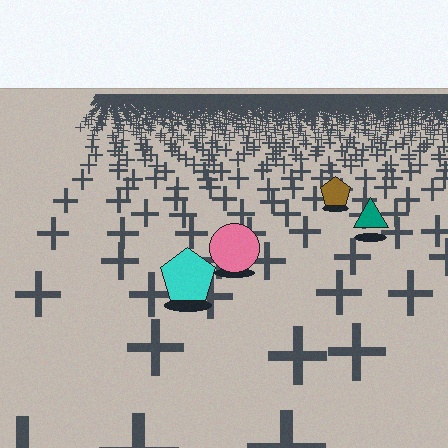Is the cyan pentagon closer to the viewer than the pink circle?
Yes. The cyan pentagon is closer — you can tell from the texture gradient: the ground texture is coarser near it.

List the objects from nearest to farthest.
From nearest to farthest: the cyan pentagon, the pink circle, the teal triangle, the brown pentagon.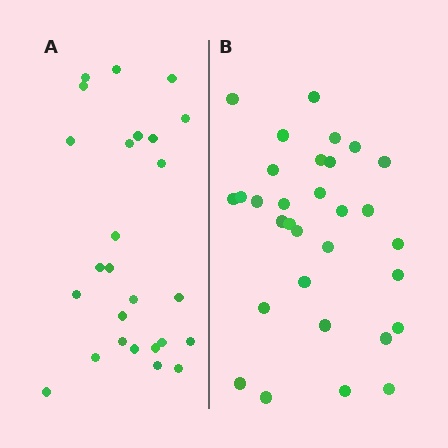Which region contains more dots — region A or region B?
Region B (the right region) has more dots.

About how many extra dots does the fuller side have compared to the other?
Region B has about 5 more dots than region A.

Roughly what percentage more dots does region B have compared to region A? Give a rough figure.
About 20% more.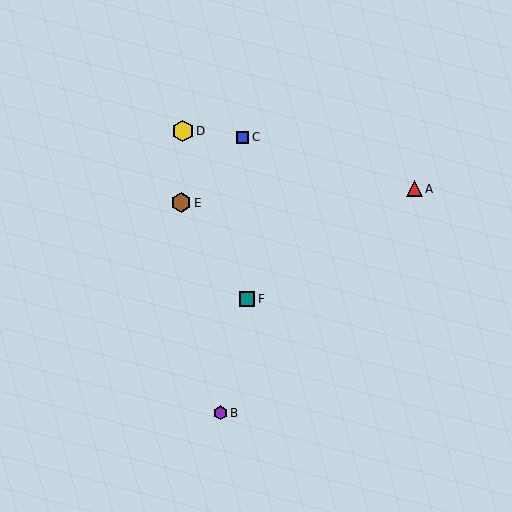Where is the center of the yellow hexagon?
The center of the yellow hexagon is at (183, 131).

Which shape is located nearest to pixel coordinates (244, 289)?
The teal square (labeled F) at (247, 299) is nearest to that location.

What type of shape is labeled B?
Shape B is a purple hexagon.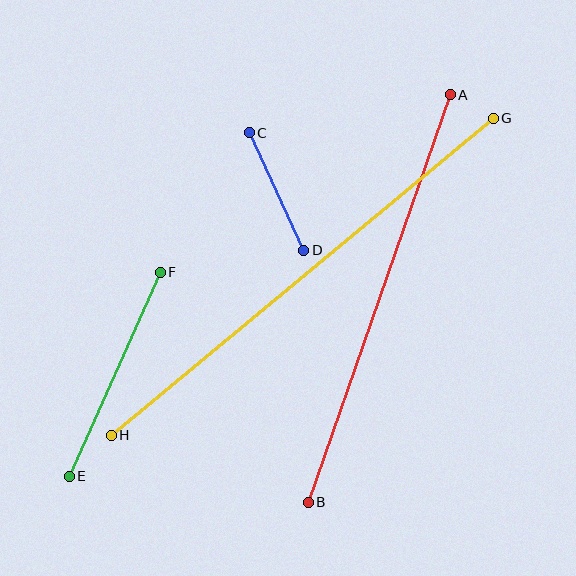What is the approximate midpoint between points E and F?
The midpoint is at approximately (115, 374) pixels.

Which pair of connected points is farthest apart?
Points G and H are farthest apart.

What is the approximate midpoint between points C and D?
The midpoint is at approximately (277, 192) pixels.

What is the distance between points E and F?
The distance is approximately 223 pixels.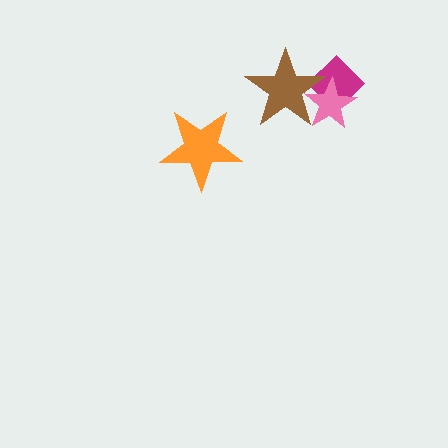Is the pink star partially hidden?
Yes, it is partially covered by another shape.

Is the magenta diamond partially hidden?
Yes, it is partially covered by another shape.